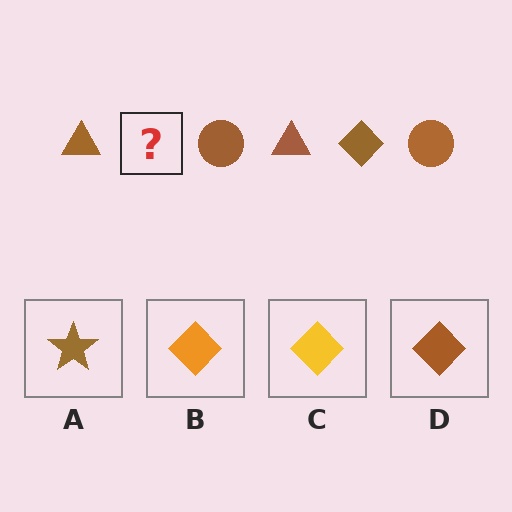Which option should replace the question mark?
Option D.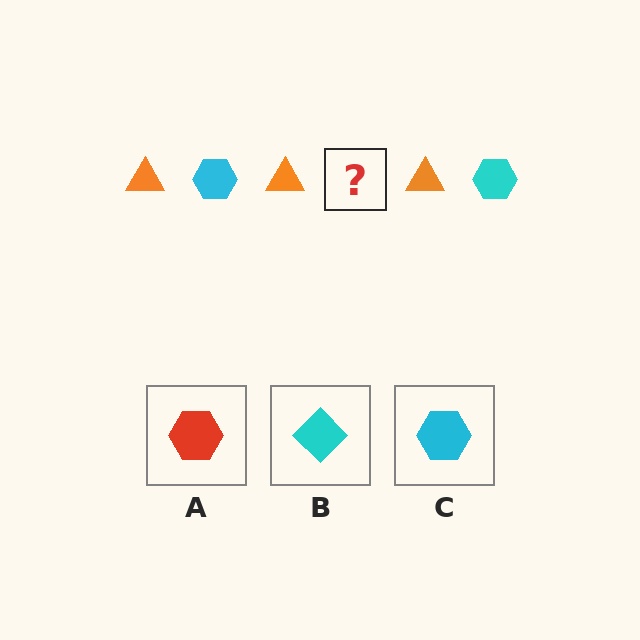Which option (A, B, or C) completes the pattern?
C.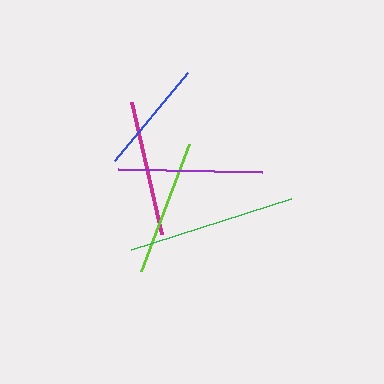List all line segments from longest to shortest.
From longest to shortest: green, purple, lime, magenta, blue.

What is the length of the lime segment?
The lime segment is approximately 136 pixels long.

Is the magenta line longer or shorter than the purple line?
The purple line is longer than the magenta line.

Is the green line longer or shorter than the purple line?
The green line is longer than the purple line.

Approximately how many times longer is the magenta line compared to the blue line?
The magenta line is approximately 1.2 times the length of the blue line.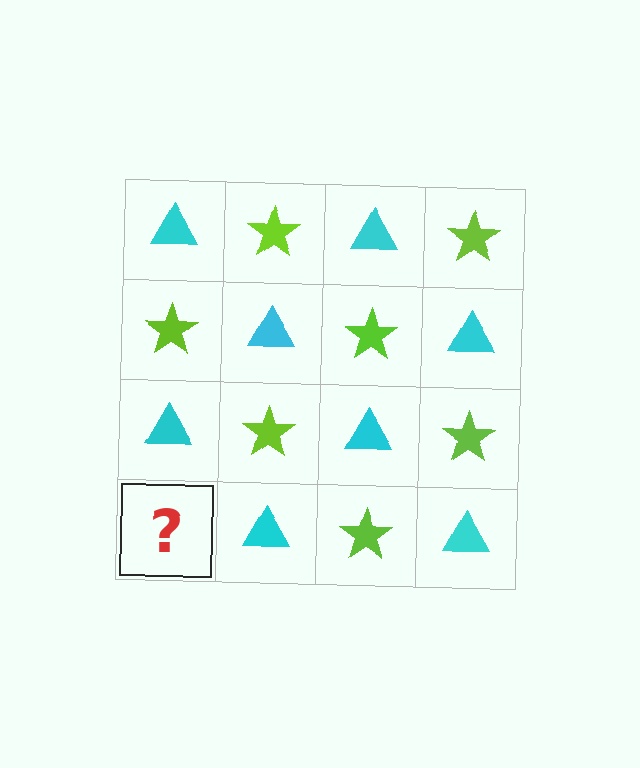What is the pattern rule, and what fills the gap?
The rule is that it alternates cyan triangle and lime star in a checkerboard pattern. The gap should be filled with a lime star.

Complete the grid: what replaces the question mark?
The question mark should be replaced with a lime star.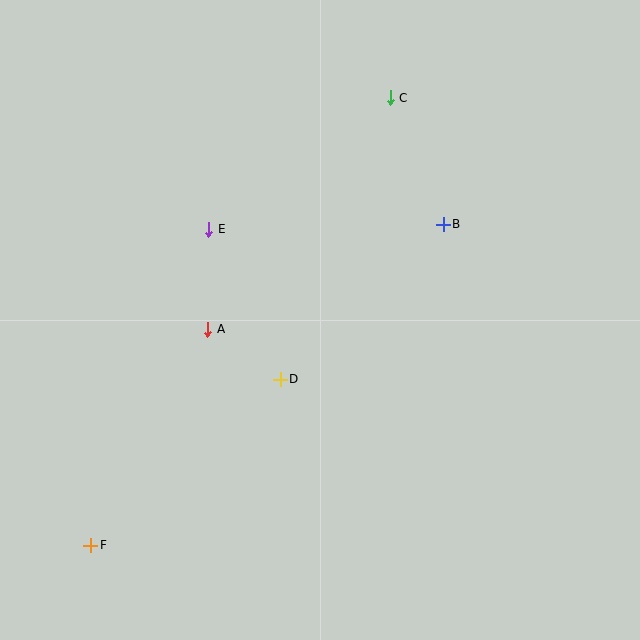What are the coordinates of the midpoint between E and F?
The midpoint between E and F is at (150, 387).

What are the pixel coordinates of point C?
Point C is at (390, 98).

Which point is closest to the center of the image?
Point D at (280, 379) is closest to the center.